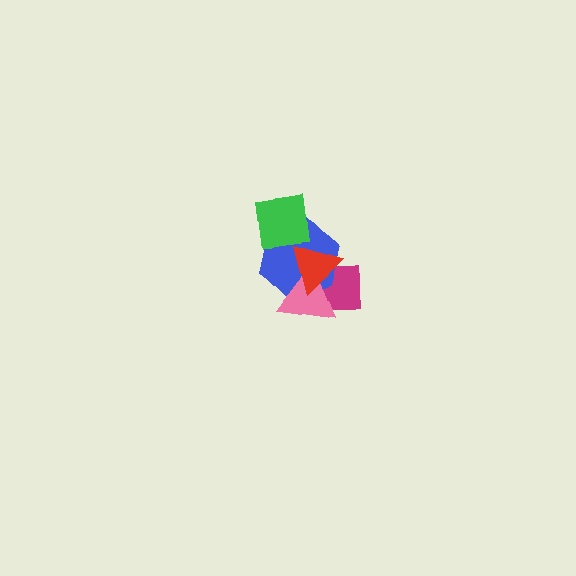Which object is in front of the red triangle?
The green square is in front of the red triangle.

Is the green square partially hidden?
No, no other shape covers it.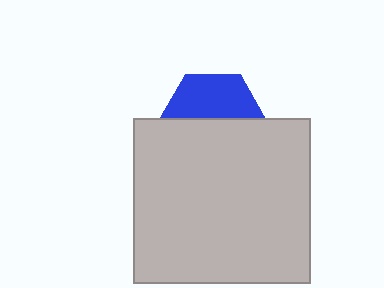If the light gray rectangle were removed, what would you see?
You would see the complete blue hexagon.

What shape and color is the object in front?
The object in front is a light gray rectangle.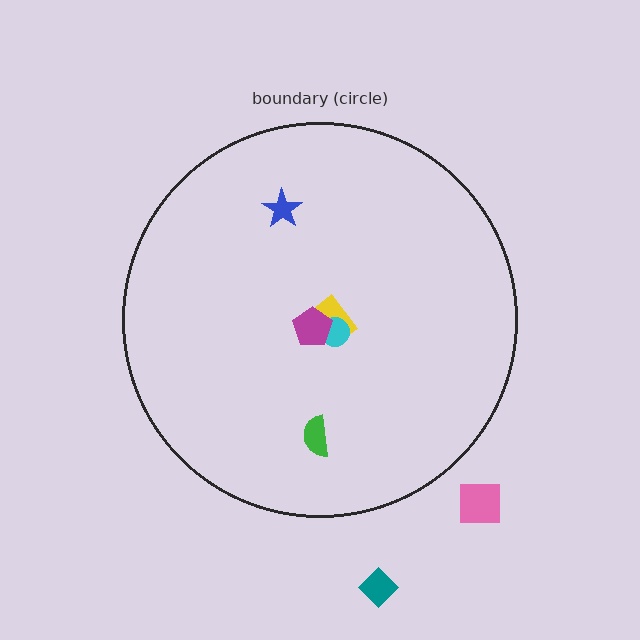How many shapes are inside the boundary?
5 inside, 2 outside.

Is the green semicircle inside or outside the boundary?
Inside.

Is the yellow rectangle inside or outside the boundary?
Inside.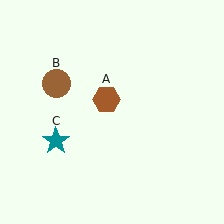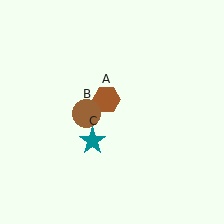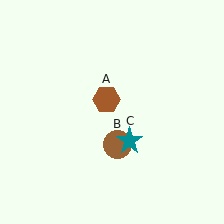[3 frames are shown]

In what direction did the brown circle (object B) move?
The brown circle (object B) moved down and to the right.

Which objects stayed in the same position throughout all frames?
Brown hexagon (object A) remained stationary.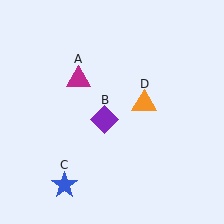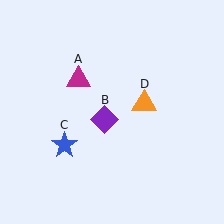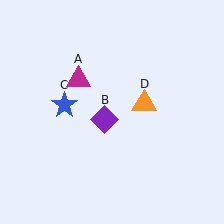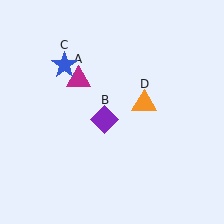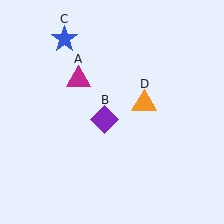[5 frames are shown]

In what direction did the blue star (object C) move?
The blue star (object C) moved up.